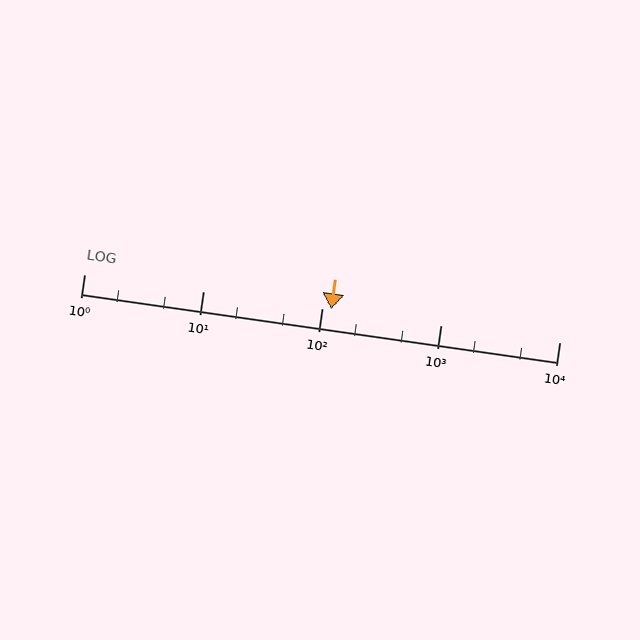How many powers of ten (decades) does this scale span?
The scale spans 4 decades, from 1 to 10000.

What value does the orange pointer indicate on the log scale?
The pointer indicates approximately 120.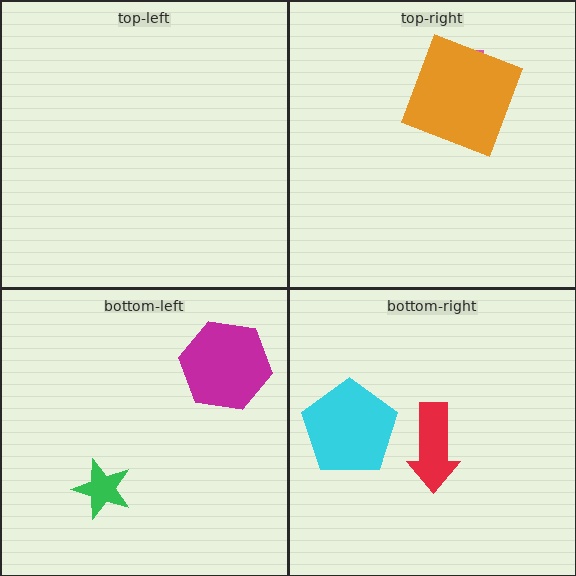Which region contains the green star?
The bottom-left region.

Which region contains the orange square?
The top-right region.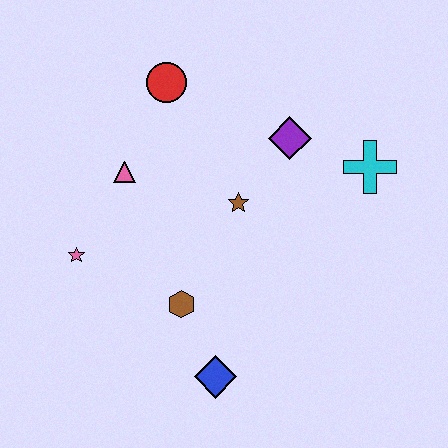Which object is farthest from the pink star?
The cyan cross is farthest from the pink star.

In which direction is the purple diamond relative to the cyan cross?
The purple diamond is to the left of the cyan cross.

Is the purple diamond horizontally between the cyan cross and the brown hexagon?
Yes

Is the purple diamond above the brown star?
Yes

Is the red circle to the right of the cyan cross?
No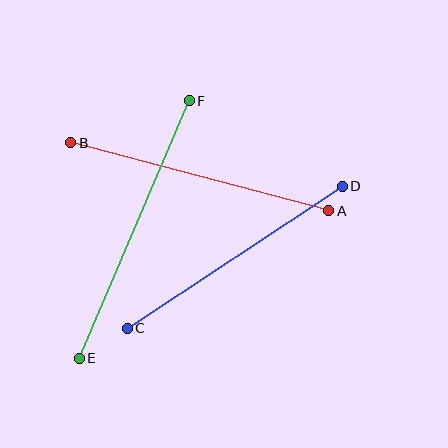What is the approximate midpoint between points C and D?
The midpoint is at approximately (235, 257) pixels.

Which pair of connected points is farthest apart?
Points E and F are farthest apart.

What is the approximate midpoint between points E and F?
The midpoint is at approximately (134, 229) pixels.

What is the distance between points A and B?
The distance is approximately 267 pixels.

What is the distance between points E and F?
The distance is approximately 280 pixels.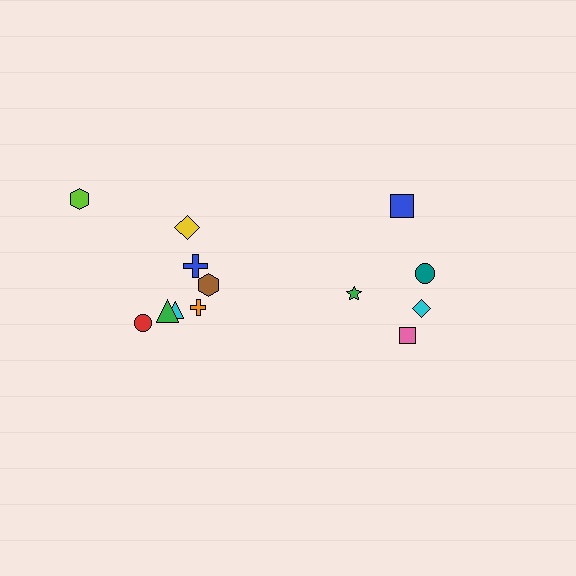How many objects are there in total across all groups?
There are 13 objects.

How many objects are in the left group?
There are 8 objects.